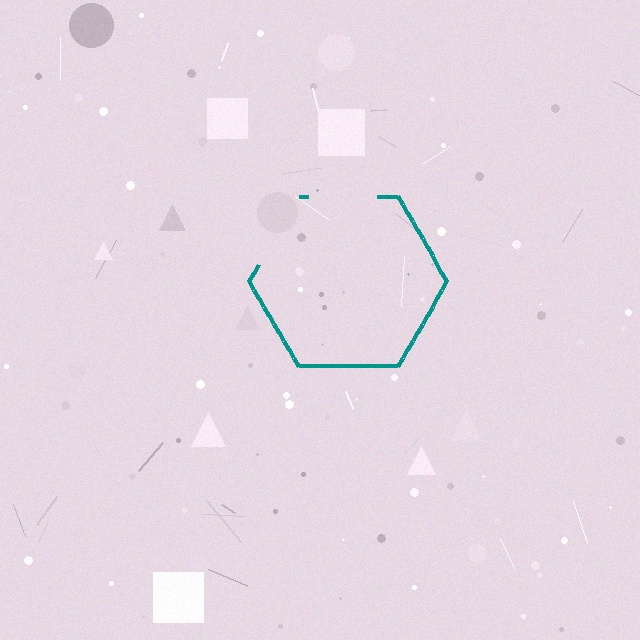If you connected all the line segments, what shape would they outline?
They would outline a hexagon.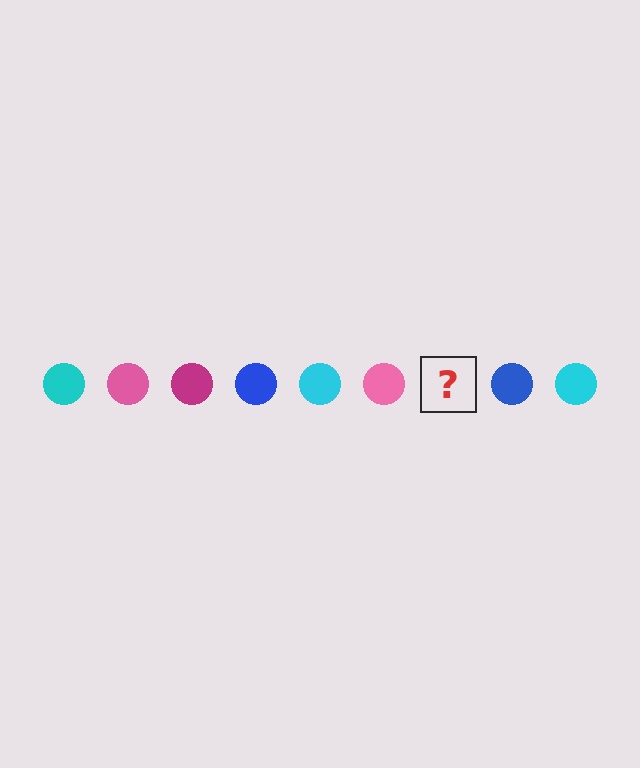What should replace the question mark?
The question mark should be replaced with a magenta circle.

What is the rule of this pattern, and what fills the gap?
The rule is that the pattern cycles through cyan, pink, magenta, blue circles. The gap should be filled with a magenta circle.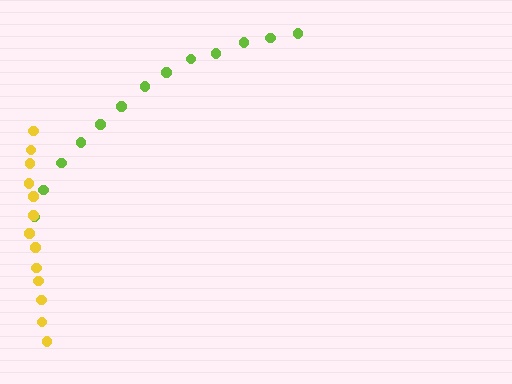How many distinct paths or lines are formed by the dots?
There are 2 distinct paths.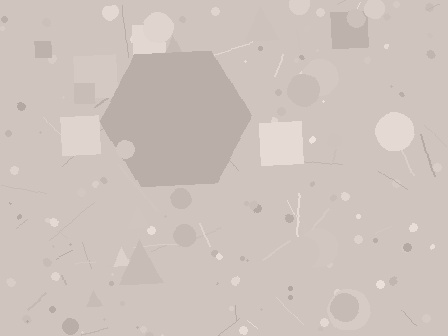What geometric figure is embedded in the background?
A hexagon is embedded in the background.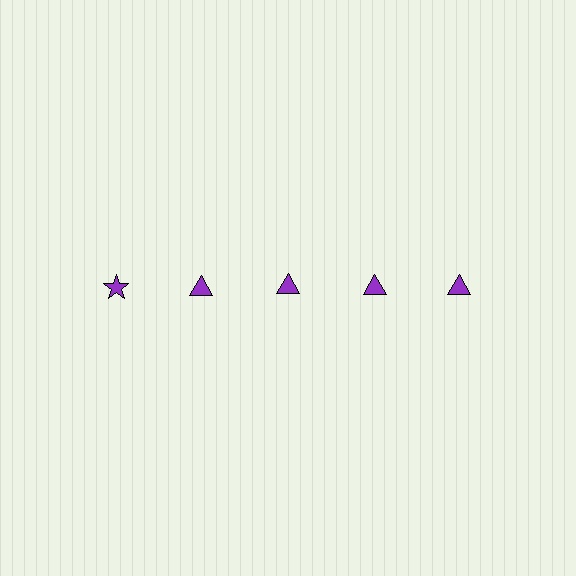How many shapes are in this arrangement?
There are 5 shapes arranged in a grid pattern.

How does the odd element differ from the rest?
It has a different shape: star instead of triangle.